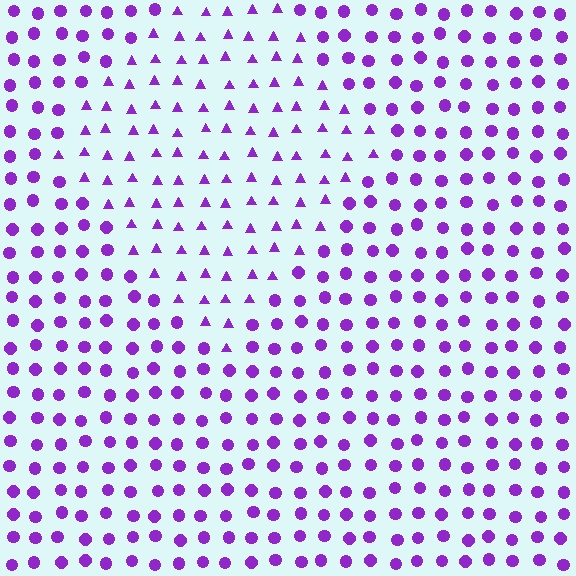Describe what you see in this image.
The image is filled with small purple elements arranged in a uniform grid. A diamond-shaped region contains triangles, while the surrounding area contains circles. The boundary is defined purely by the change in element shape.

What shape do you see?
I see a diamond.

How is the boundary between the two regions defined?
The boundary is defined by a change in element shape: triangles inside vs. circles outside. All elements share the same color and spacing.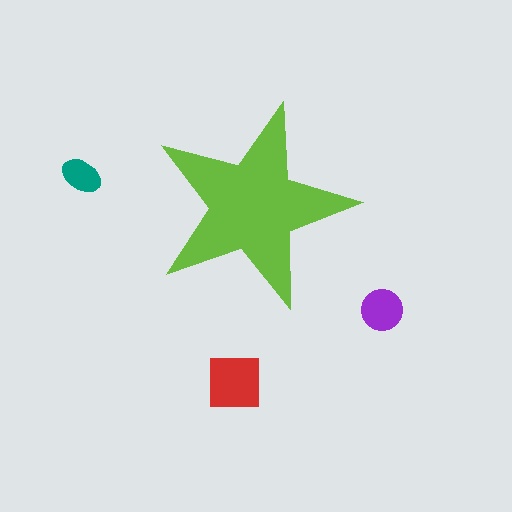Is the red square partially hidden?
No, the red square is fully visible.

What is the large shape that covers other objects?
A lime star.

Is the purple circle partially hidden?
No, the purple circle is fully visible.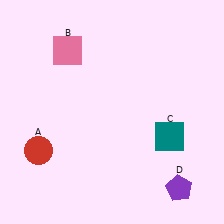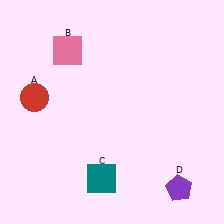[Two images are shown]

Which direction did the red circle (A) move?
The red circle (A) moved up.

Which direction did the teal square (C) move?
The teal square (C) moved left.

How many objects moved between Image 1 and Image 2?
2 objects moved between the two images.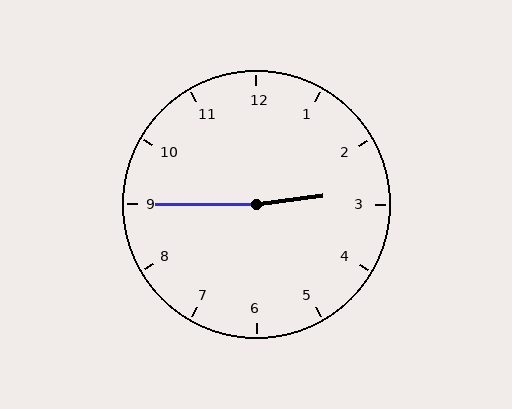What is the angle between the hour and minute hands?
Approximately 172 degrees.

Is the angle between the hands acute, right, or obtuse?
It is obtuse.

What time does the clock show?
2:45.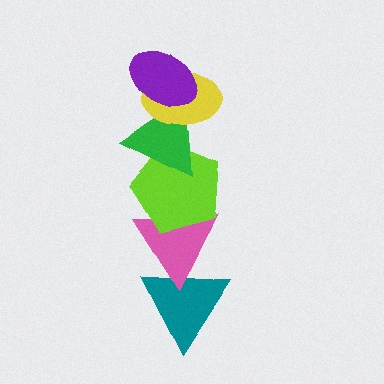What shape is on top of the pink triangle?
The lime pentagon is on top of the pink triangle.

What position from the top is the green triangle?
The green triangle is 3rd from the top.